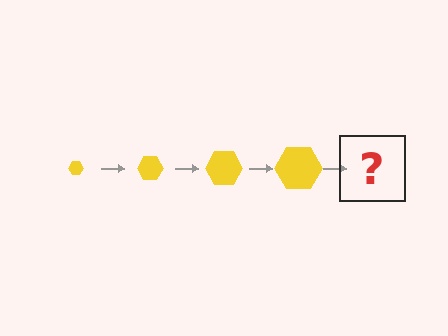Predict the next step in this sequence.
The next step is a yellow hexagon, larger than the previous one.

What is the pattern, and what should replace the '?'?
The pattern is that the hexagon gets progressively larger each step. The '?' should be a yellow hexagon, larger than the previous one.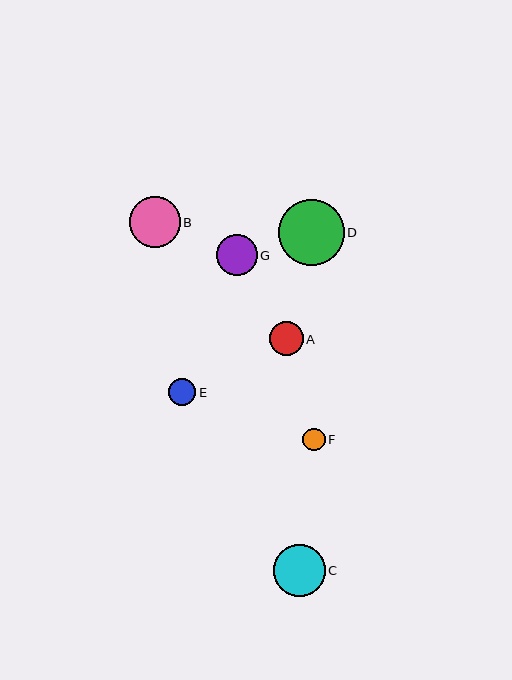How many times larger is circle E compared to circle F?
Circle E is approximately 1.2 times the size of circle F.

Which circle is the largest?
Circle D is the largest with a size of approximately 66 pixels.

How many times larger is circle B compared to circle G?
Circle B is approximately 1.2 times the size of circle G.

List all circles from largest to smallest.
From largest to smallest: D, C, B, G, A, E, F.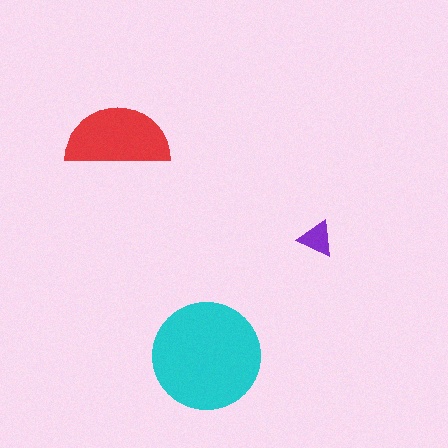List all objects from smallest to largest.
The purple triangle, the red semicircle, the cyan circle.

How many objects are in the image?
There are 3 objects in the image.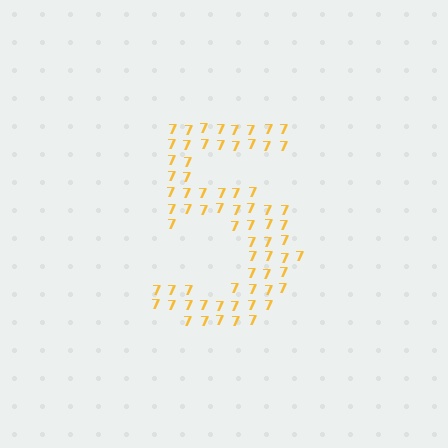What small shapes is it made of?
It is made of small digit 7's.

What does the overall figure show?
The overall figure shows the digit 5.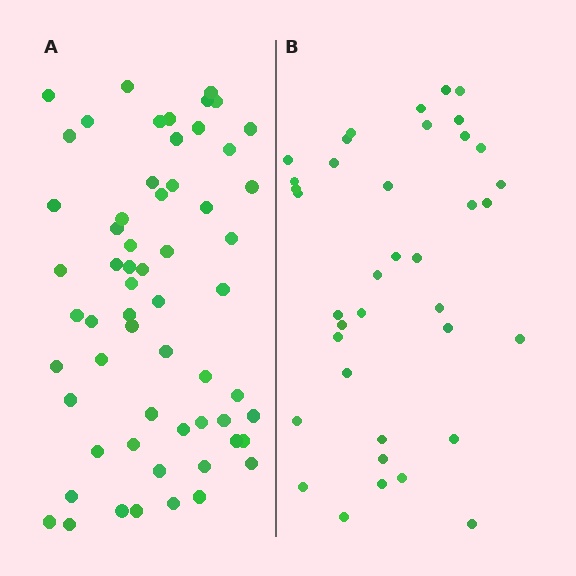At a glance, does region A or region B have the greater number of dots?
Region A (the left region) has more dots.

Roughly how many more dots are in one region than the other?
Region A has approximately 20 more dots than region B.